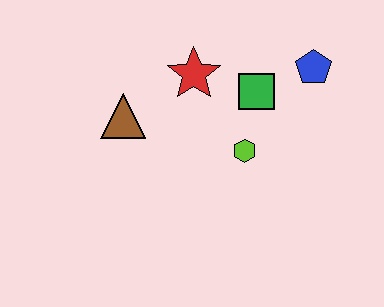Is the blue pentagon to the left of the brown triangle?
No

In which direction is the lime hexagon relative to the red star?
The lime hexagon is below the red star.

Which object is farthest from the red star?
The blue pentagon is farthest from the red star.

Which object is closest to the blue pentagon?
The green square is closest to the blue pentagon.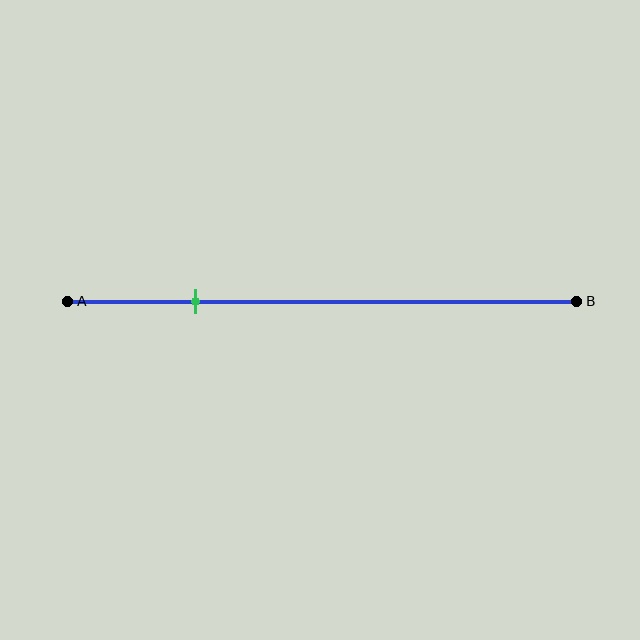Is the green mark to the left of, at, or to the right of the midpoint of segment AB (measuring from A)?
The green mark is to the left of the midpoint of segment AB.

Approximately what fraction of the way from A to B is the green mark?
The green mark is approximately 25% of the way from A to B.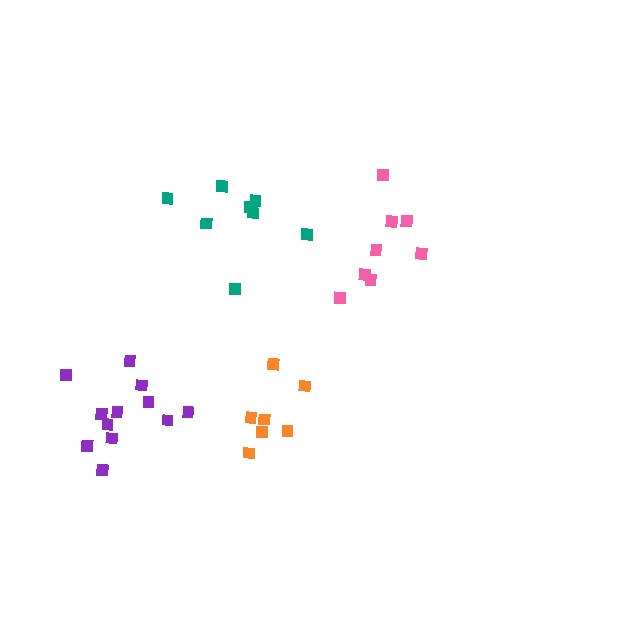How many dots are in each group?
Group 1: 8 dots, Group 2: 9 dots, Group 3: 12 dots, Group 4: 7 dots (36 total).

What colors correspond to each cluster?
The clusters are colored: pink, teal, purple, orange.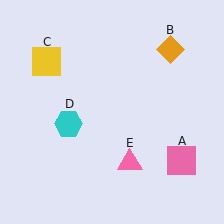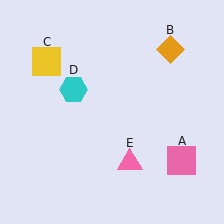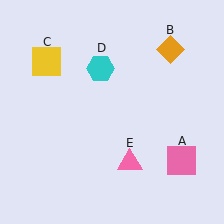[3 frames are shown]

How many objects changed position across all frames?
1 object changed position: cyan hexagon (object D).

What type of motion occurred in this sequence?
The cyan hexagon (object D) rotated clockwise around the center of the scene.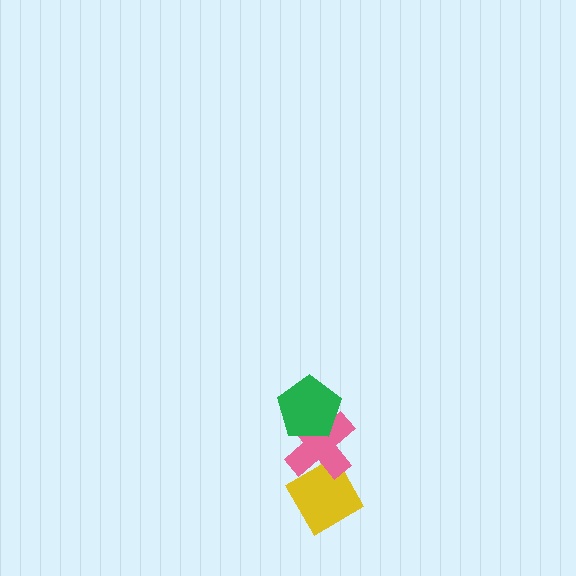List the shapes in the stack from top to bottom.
From top to bottom: the green pentagon, the pink cross, the yellow diamond.